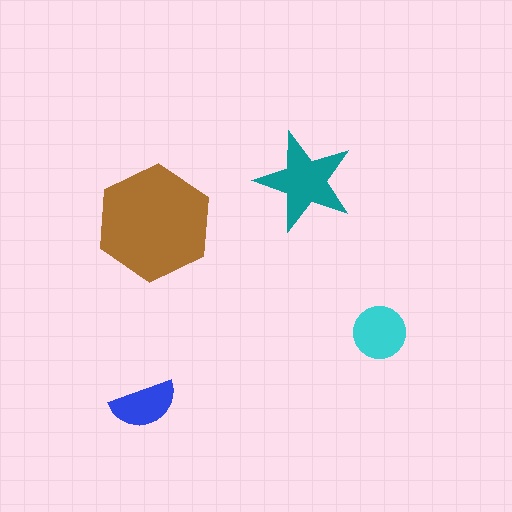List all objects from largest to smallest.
The brown hexagon, the teal star, the cyan circle, the blue semicircle.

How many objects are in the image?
There are 4 objects in the image.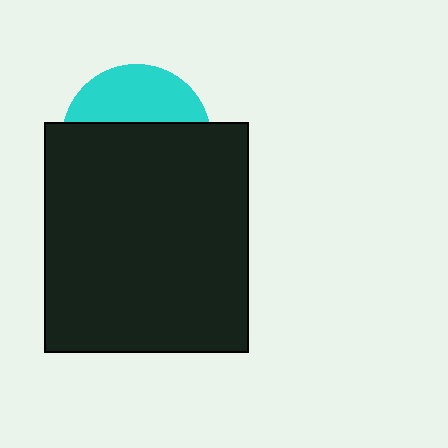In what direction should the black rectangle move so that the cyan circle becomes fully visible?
The black rectangle should move down. That is the shortest direction to clear the overlap and leave the cyan circle fully visible.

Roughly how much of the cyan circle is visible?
A small part of it is visible (roughly 36%).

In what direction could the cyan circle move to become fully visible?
The cyan circle could move up. That would shift it out from behind the black rectangle entirely.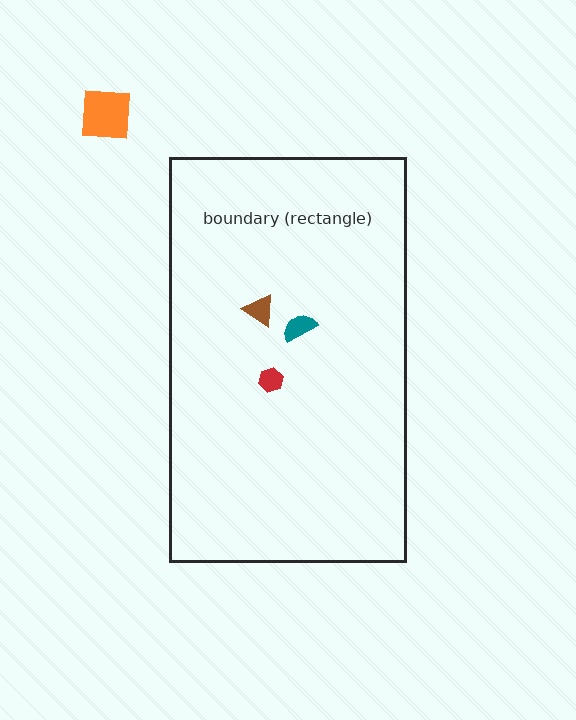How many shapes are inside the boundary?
3 inside, 1 outside.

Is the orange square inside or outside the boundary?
Outside.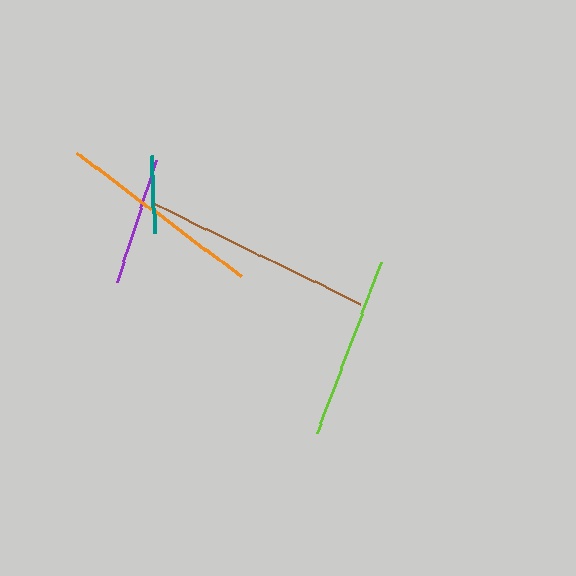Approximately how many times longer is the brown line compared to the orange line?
The brown line is approximately 1.1 times the length of the orange line.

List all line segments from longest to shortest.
From longest to shortest: brown, orange, lime, purple, teal.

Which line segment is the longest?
The brown line is the longest at approximately 230 pixels.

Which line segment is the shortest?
The teal line is the shortest at approximately 78 pixels.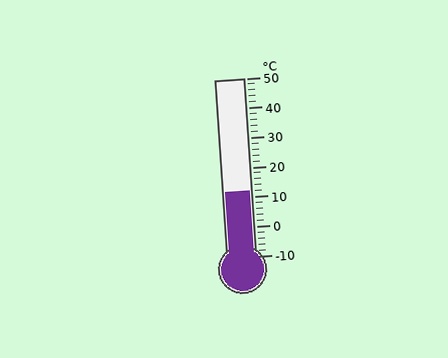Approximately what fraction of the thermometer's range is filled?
The thermometer is filled to approximately 35% of its range.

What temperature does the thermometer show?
The thermometer shows approximately 12°C.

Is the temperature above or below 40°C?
The temperature is below 40°C.